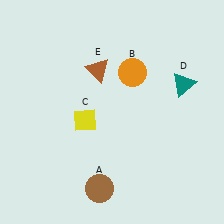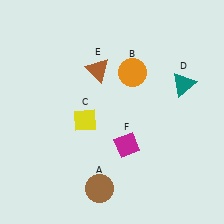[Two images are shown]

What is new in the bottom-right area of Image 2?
A magenta diamond (F) was added in the bottom-right area of Image 2.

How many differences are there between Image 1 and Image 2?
There is 1 difference between the two images.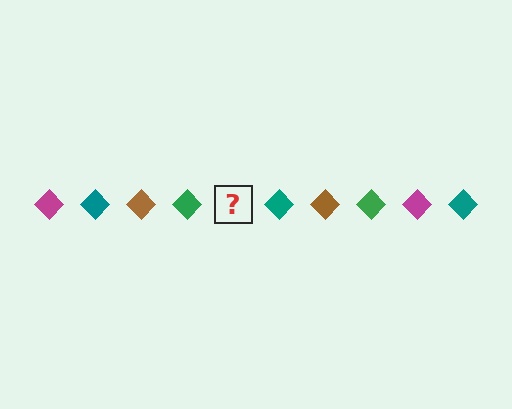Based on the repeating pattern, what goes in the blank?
The blank should be a magenta diamond.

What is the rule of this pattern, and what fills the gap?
The rule is that the pattern cycles through magenta, teal, brown, green diamonds. The gap should be filled with a magenta diamond.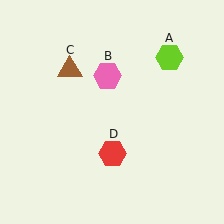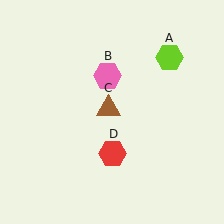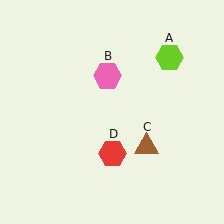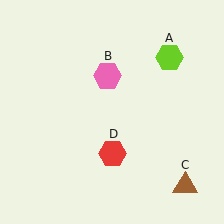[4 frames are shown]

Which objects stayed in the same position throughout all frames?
Lime hexagon (object A) and pink hexagon (object B) and red hexagon (object D) remained stationary.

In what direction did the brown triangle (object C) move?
The brown triangle (object C) moved down and to the right.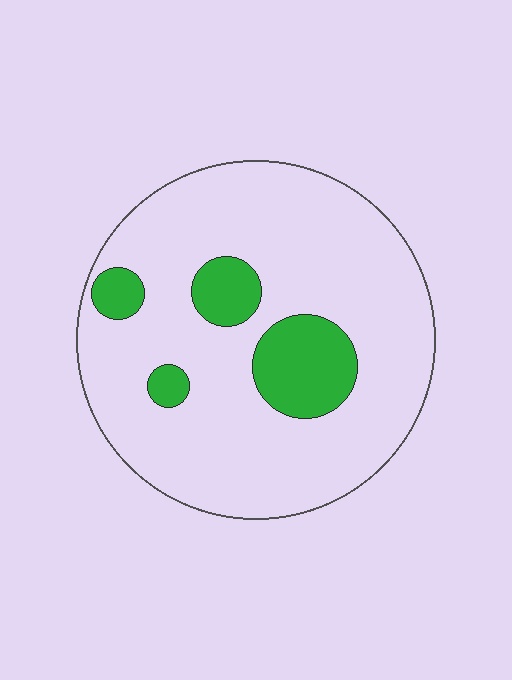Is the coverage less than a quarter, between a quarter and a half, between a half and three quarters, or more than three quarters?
Less than a quarter.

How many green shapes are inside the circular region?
4.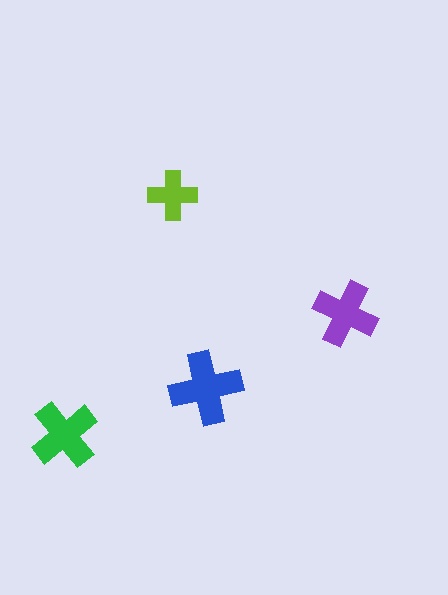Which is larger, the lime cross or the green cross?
The green one.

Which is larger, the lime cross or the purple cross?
The purple one.